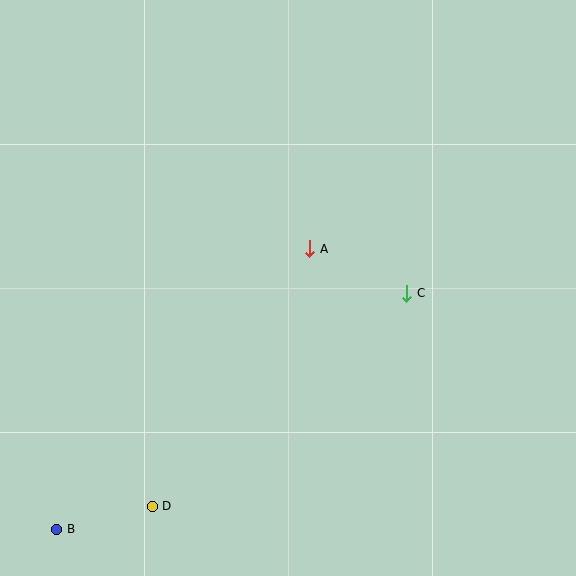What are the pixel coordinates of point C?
Point C is at (407, 293).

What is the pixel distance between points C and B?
The distance between C and B is 422 pixels.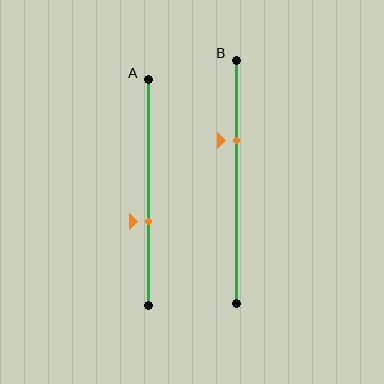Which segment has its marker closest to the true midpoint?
Segment A has its marker closest to the true midpoint.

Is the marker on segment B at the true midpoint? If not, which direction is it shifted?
No, the marker on segment B is shifted upward by about 17% of the segment length.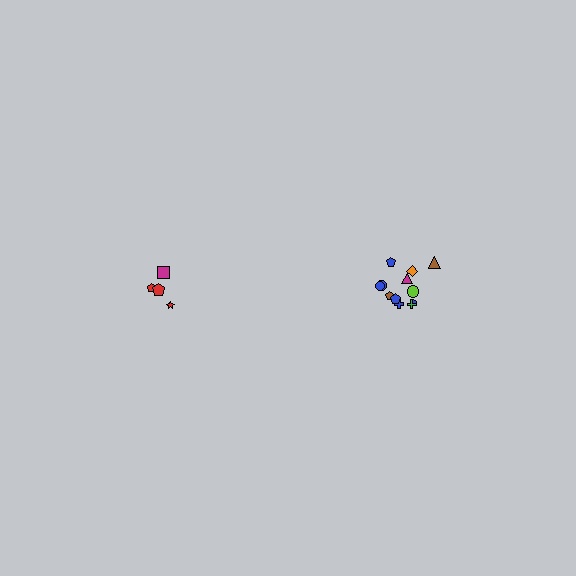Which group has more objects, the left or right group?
The right group.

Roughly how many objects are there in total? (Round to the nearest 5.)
Roughly 15 objects in total.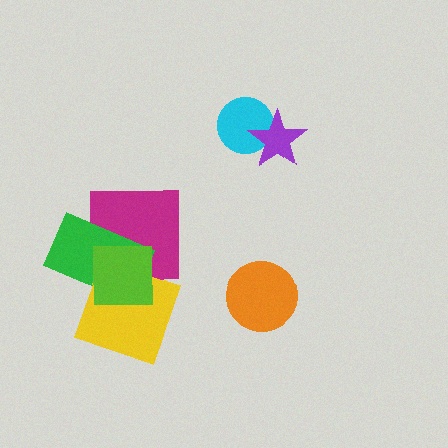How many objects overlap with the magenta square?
3 objects overlap with the magenta square.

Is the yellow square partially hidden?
Yes, it is partially covered by another shape.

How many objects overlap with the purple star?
1 object overlaps with the purple star.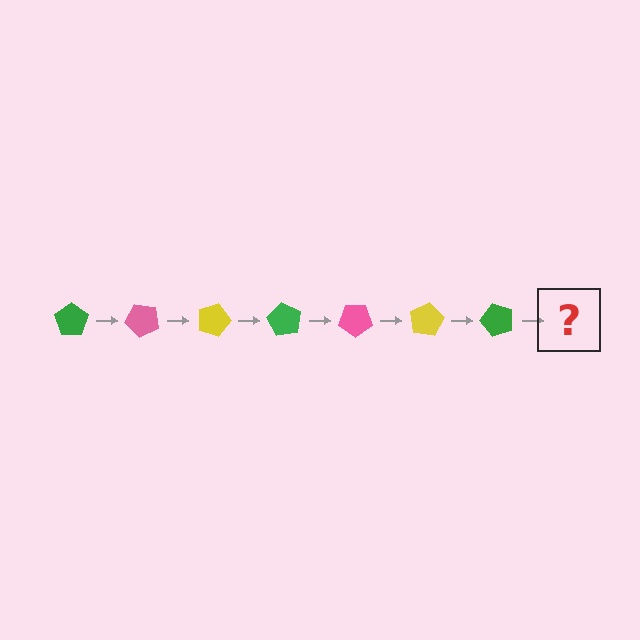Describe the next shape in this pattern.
It should be a pink pentagon, rotated 315 degrees from the start.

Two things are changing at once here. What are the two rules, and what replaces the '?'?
The two rules are that it rotates 45 degrees each step and the color cycles through green, pink, and yellow. The '?' should be a pink pentagon, rotated 315 degrees from the start.